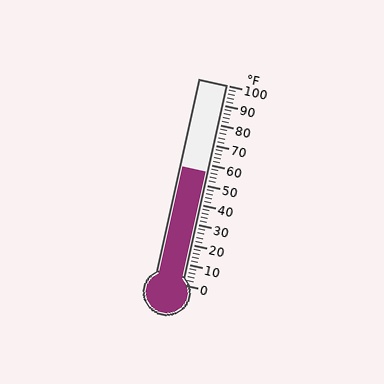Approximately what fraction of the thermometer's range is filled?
The thermometer is filled to approximately 55% of its range.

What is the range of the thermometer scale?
The thermometer scale ranges from 0°F to 100°F.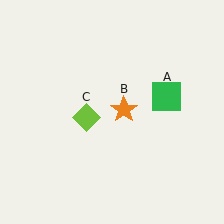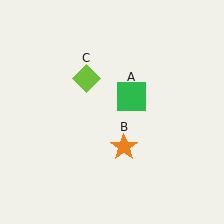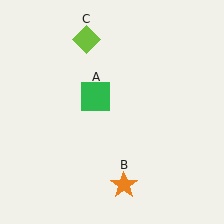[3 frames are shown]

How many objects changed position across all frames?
3 objects changed position: green square (object A), orange star (object B), lime diamond (object C).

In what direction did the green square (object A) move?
The green square (object A) moved left.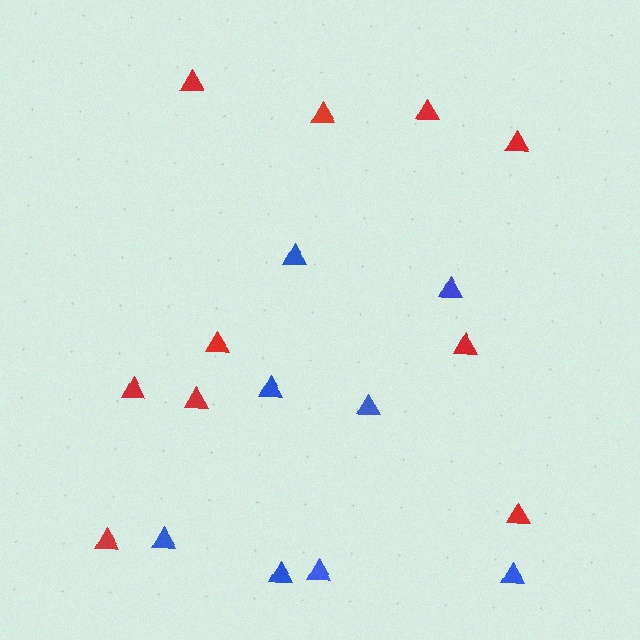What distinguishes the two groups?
There are 2 groups: one group of red triangles (10) and one group of blue triangles (8).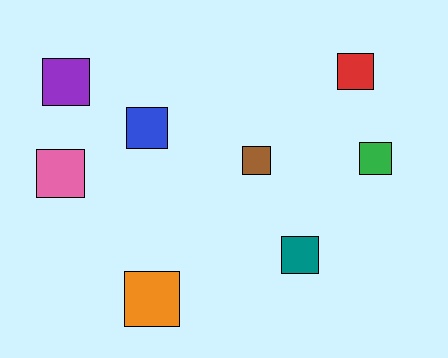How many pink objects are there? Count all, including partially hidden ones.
There is 1 pink object.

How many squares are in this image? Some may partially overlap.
There are 8 squares.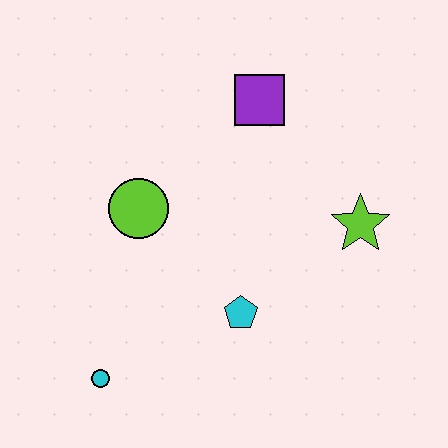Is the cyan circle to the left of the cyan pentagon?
Yes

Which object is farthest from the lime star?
The cyan circle is farthest from the lime star.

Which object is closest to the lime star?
The cyan pentagon is closest to the lime star.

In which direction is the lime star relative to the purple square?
The lime star is below the purple square.